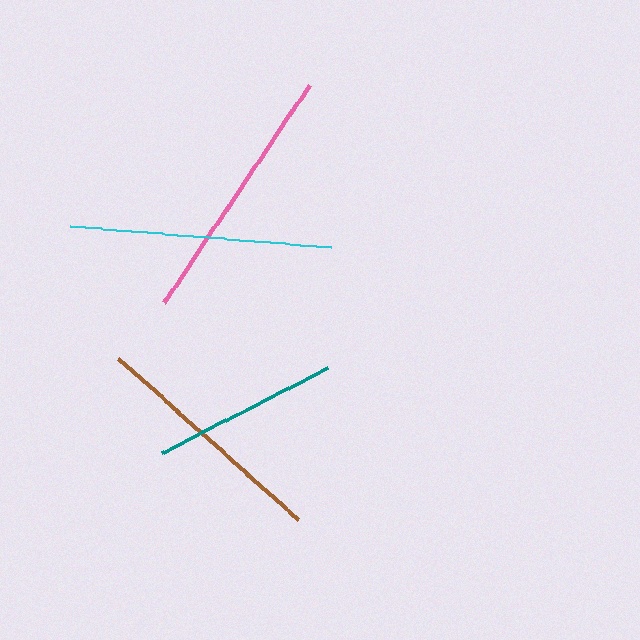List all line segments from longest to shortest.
From longest to shortest: cyan, pink, brown, teal.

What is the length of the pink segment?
The pink segment is approximately 262 pixels long.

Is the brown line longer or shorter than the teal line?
The brown line is longer than the teal line.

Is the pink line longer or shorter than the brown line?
The pink line is longer than the brown line.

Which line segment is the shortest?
The teal line is the shortest at approximately 187 pixels.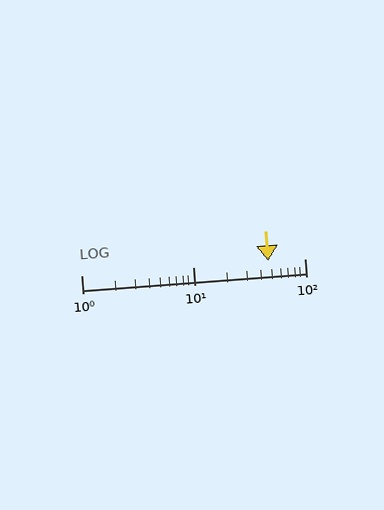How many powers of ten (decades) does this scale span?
The scale spans 2 decades, from 1 to 100.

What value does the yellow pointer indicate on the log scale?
The pointer indicates approximately 47.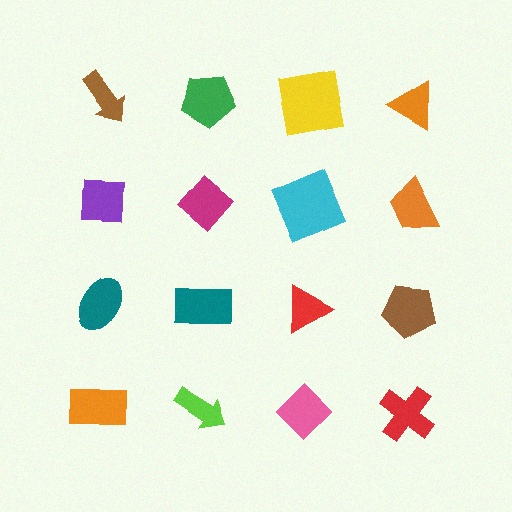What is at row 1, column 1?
A brown arrow.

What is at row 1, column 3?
A yellow square.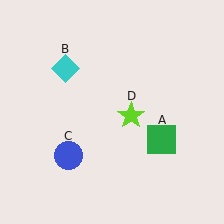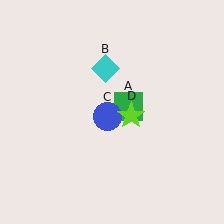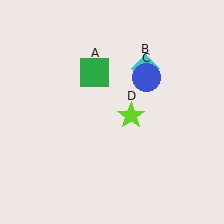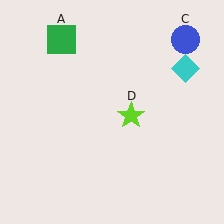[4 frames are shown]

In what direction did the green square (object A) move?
The green square (object A) moved up and to the left.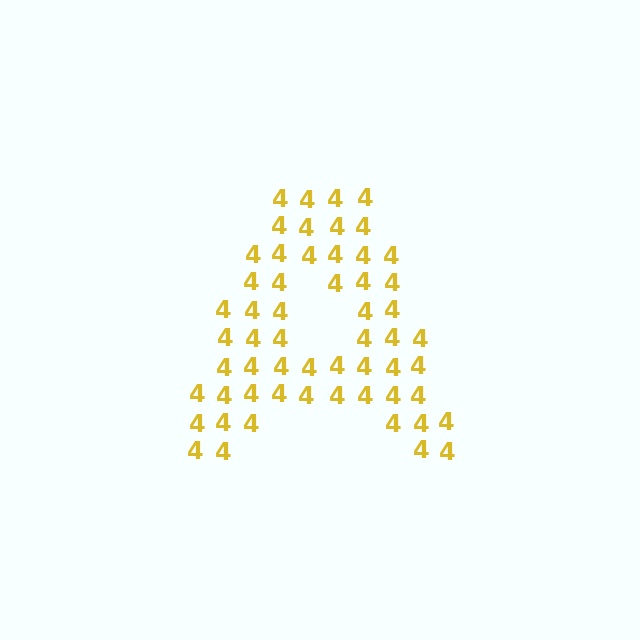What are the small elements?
The small elements are digit 4's.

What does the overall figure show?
The overall figure shows the letter A.